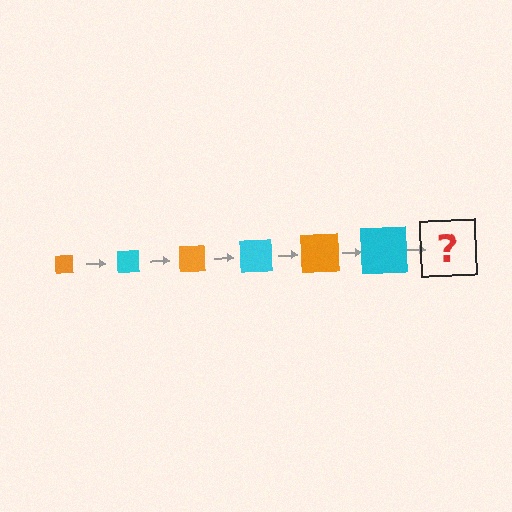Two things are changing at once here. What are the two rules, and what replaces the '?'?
The two rules are that the square grows larger each step and the color cycles through orange and cyan. The '?' should be an orange square, larger than the previous one.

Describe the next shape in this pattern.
It should be an orange square, larger than the previous one.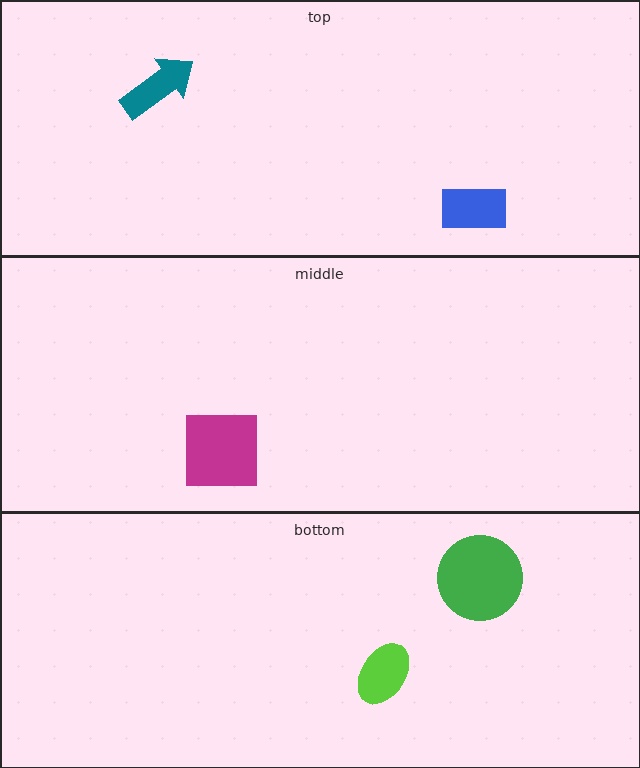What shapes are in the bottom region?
The lime ellipse, the green circle.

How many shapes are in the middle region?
1.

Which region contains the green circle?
The bottom region.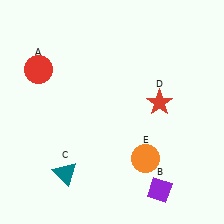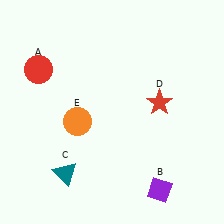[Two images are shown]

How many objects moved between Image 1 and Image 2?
1 object moved between the two images.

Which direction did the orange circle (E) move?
The orange circle (E) moved left.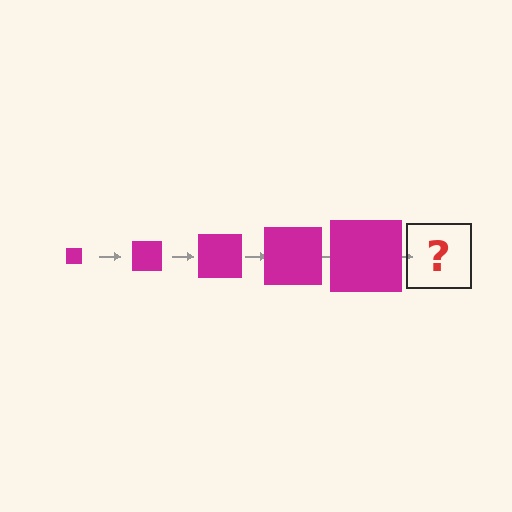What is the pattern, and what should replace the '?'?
The pattern is that the square gets progressively larger each step. The '?' should be a magenta square, larger than the previous one.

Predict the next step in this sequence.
The next step is a magenta square, larger than the previous one.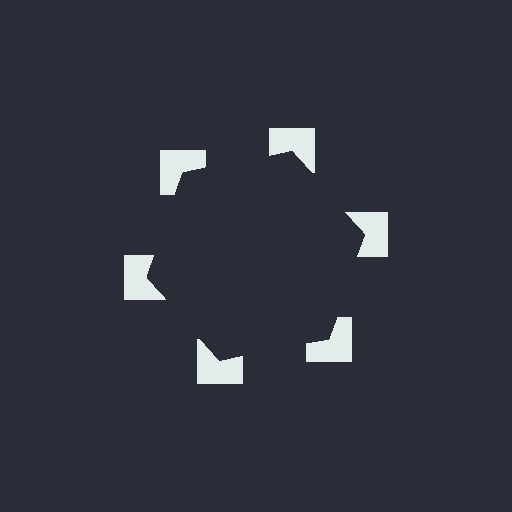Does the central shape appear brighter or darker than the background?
It typically appears slightly darker than the background, even though no actual brightness change is drawn.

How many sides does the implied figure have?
6 sides.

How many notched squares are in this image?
There are 6 — one at each vertex of the illusory hexagon.